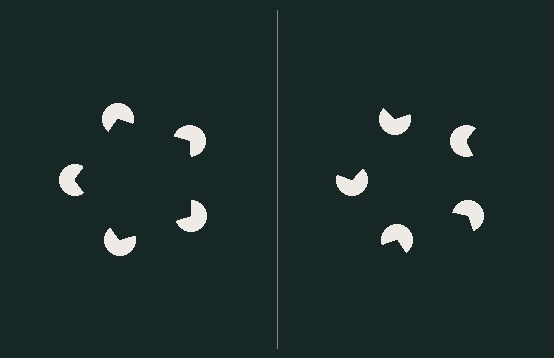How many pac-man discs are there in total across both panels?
10 — 5 on each side.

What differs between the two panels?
The pac-man discs are positioned identically on both sides; only the wedge orientations differ. On the left they align to a pentagon; on the right they are misaligned.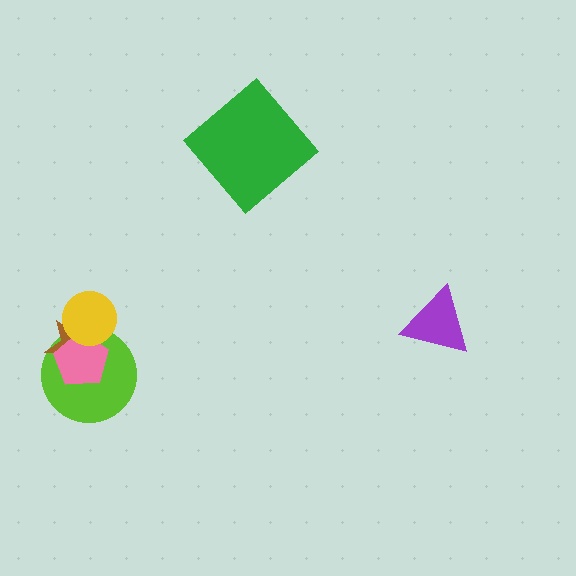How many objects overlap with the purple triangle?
0 objects overlap with the purple triangle.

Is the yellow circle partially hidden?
No, no other shape covers it.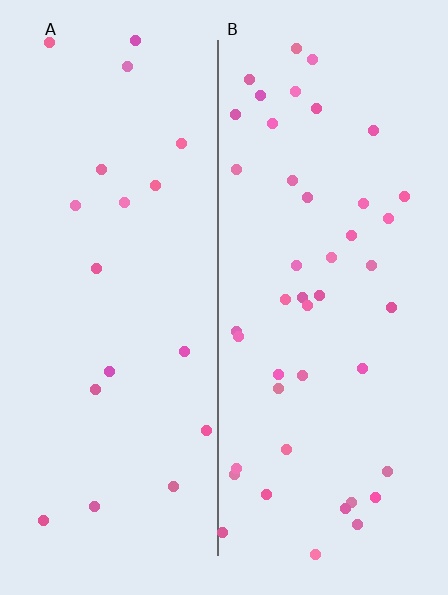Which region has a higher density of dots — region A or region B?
B (the right).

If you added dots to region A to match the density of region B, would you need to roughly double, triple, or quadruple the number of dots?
Approximately double.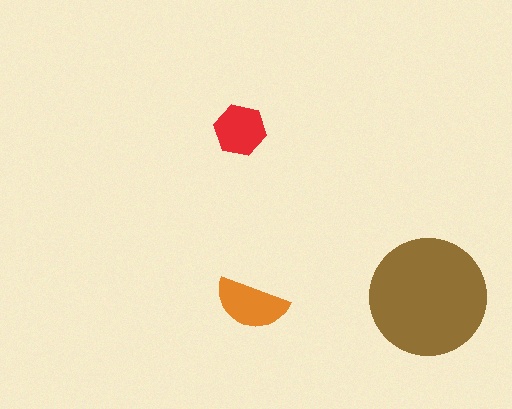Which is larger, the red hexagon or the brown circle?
The brown circle.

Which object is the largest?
The brown circle.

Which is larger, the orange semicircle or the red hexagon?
The orange semicircle.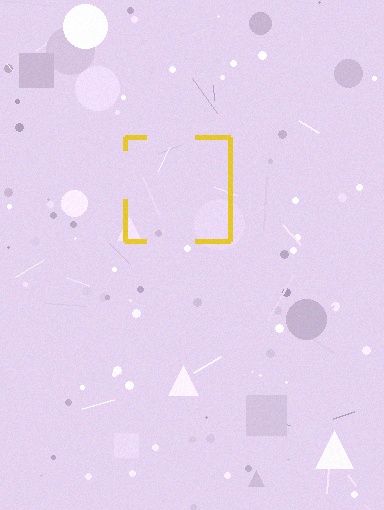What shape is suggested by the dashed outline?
The dashed outline suggests a square.